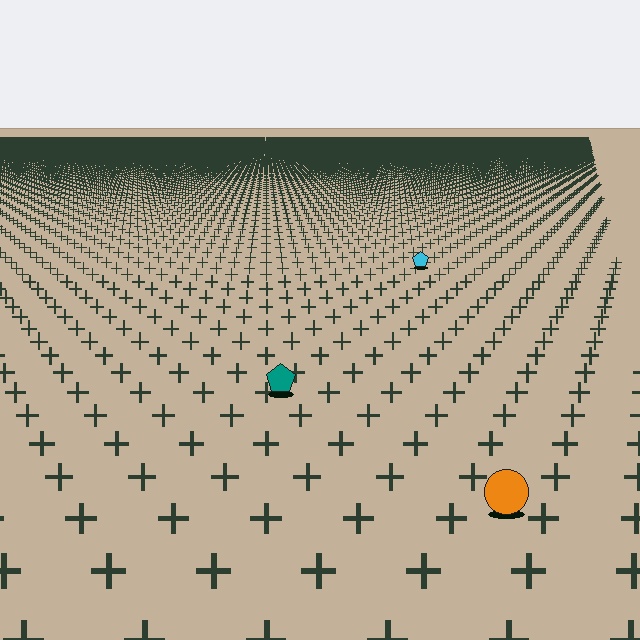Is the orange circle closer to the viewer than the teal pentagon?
Yes. The orange circle is closer — you can tell from the texture gradient: the ground texture is coarser near it.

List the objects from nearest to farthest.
From nearest to farthest: the orange circle, the teal pentagon, the cyan pentagon.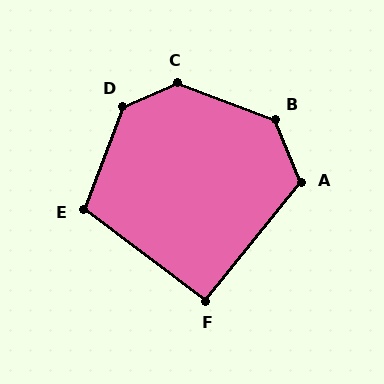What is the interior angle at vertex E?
Approximately 106 degrees (obtuse).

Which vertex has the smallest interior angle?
F, at approximately 92 degrees.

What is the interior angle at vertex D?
Approximately 134 degrees (obtuse).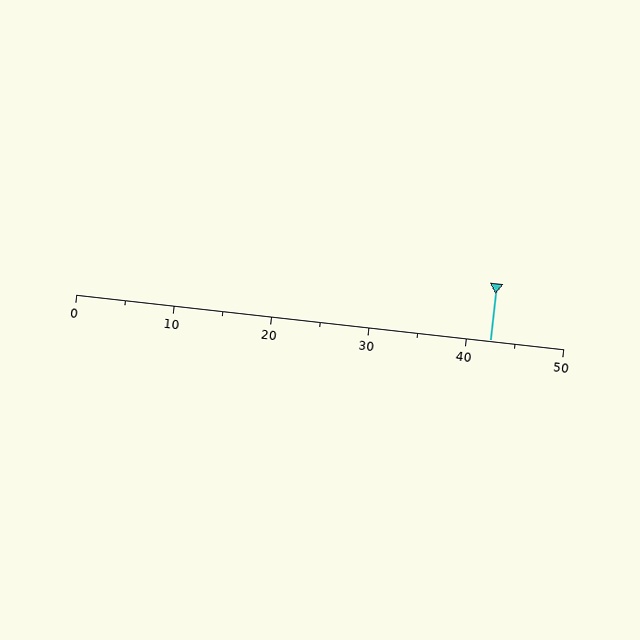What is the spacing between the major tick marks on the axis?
The major ticks are spaced 10 apart.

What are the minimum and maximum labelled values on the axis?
The axis runs from 0 to 50.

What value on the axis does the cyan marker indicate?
The marker indicates approximately 42.5.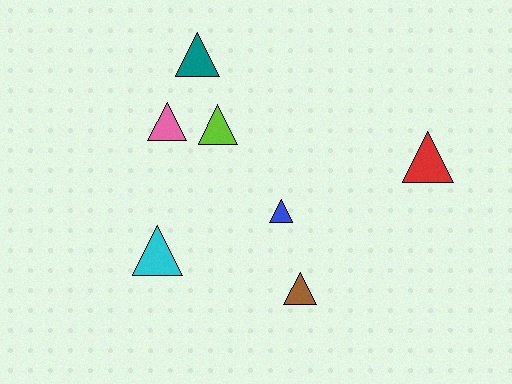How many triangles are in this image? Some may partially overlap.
There are 7 triangles.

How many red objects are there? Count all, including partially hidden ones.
There is 1 red object.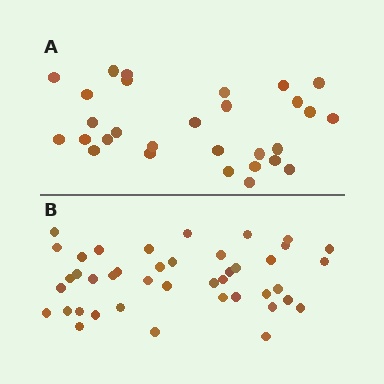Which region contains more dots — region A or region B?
Region B (the bottom region) has more dots.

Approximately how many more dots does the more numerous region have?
Region B has approximately 15 more dots than region A.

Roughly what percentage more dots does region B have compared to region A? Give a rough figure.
About 45% more.